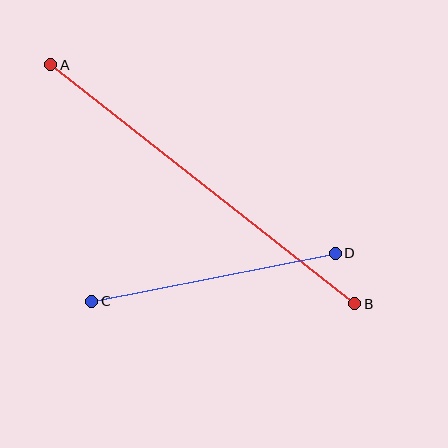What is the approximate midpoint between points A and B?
The midpoint is at approximately (203, 184) pixels.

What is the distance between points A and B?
The distance is approximately 387 pixels.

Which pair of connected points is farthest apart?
Points A and B are farthest apart.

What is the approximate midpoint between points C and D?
The midpoint is at approximately (213, 277) pixels.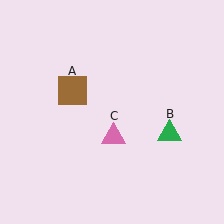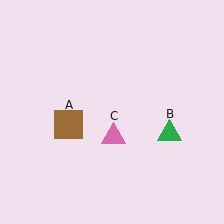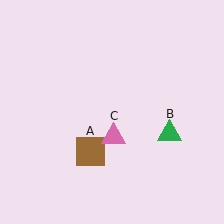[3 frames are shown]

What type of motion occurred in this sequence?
The brown square (object A) rotated counterclockwise around the center of the scene.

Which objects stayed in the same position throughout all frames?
Green triangle (object B) and pink triangle (object C) remained stationary.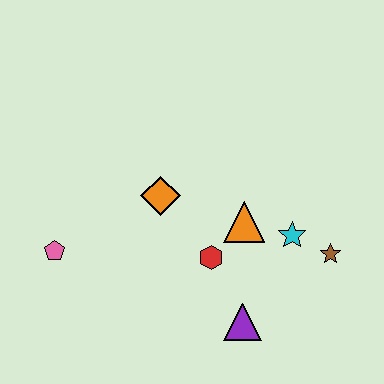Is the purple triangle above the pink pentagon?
No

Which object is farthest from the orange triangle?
The pink pentagon is farthest from the orange triangle.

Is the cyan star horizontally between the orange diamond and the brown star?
Yes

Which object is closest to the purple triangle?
The red hexagon is closest to the purple triangle.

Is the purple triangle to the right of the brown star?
No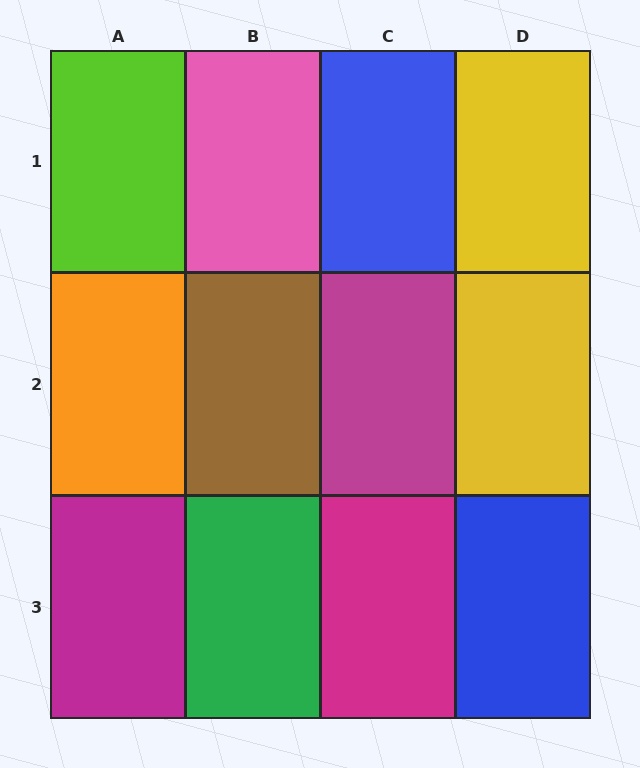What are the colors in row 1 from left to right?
Lime, pink, blue, yellow.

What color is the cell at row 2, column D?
Yellow.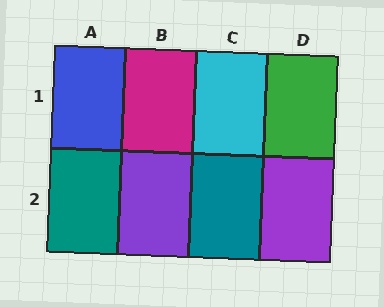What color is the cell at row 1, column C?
Cyan.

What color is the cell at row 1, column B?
Magenta.